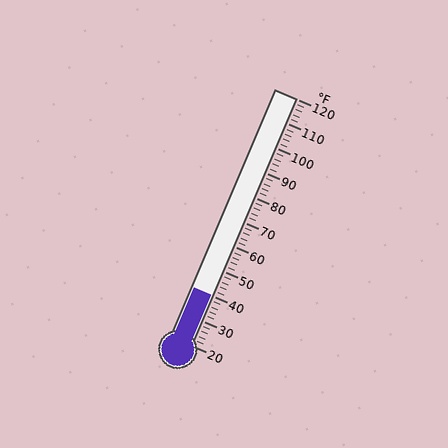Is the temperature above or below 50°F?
The temperature is below 50°F.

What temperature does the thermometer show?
The thermometer shows approximately 40°F.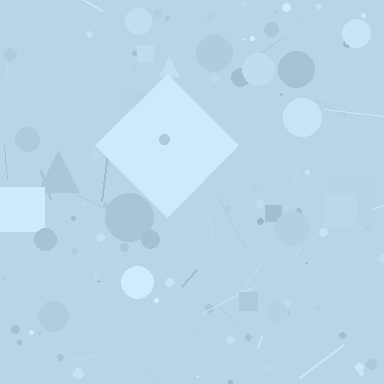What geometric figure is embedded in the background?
A diamond is embedded in the background.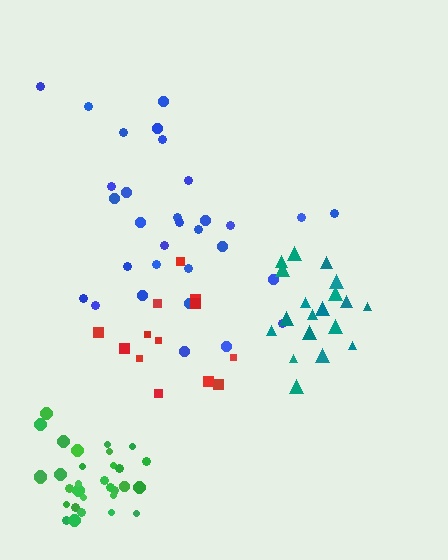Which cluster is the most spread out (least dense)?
Blue.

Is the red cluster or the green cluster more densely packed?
Green.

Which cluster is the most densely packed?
Green.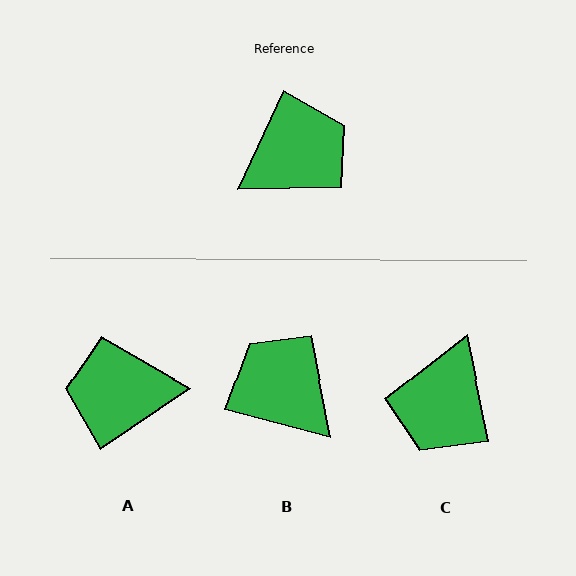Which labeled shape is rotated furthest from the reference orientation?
A, about 149 degrees away.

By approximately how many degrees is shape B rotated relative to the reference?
Approximately 100 degrees counter-clockwise.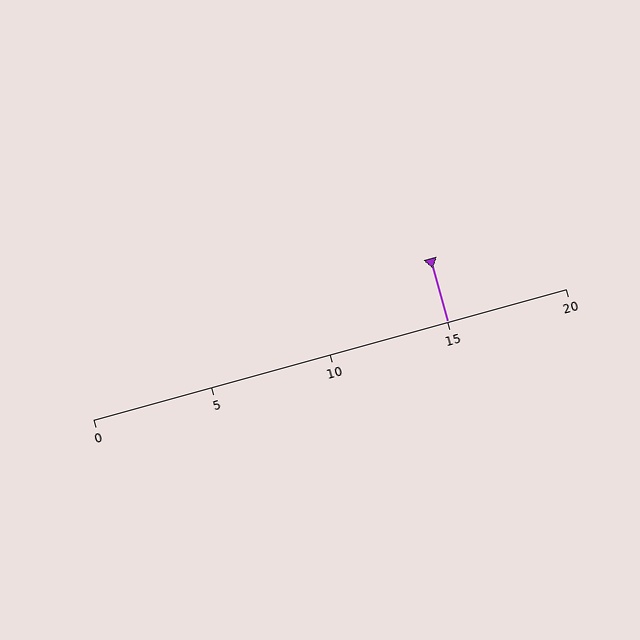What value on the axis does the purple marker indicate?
The marker indicates approximately 15.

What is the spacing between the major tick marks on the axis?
The major ticks are spaced 5 apart.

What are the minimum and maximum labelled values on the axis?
The axis runs from 0 to 20.